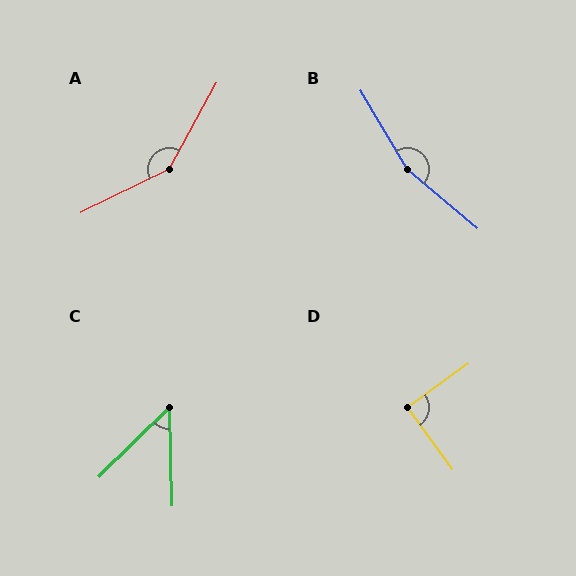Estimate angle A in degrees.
Approximately 145 degrees.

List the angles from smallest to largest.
C (47°), D (90°), A (145°), B (161°).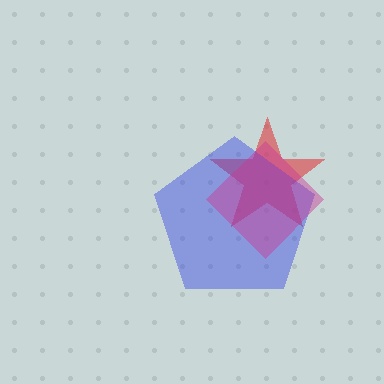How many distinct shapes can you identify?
There are 3 distinct shapes: a red star, a blue pentagon, a magenta diamond.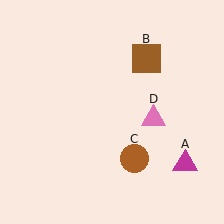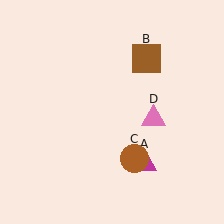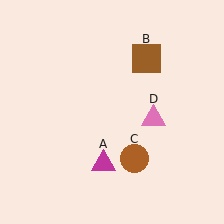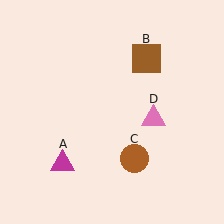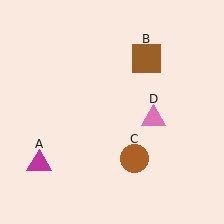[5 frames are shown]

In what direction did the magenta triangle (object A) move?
The magenta triangle (object A) moved left.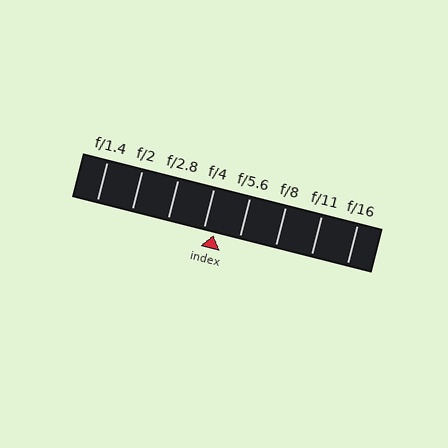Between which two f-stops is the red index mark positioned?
The index mark is between f/4 and f/5.6.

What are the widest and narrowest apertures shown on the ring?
The widest aperture shown is f/1.4 and the narrowest is f/16.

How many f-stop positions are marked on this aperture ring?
There are 8 f-stop positions marked.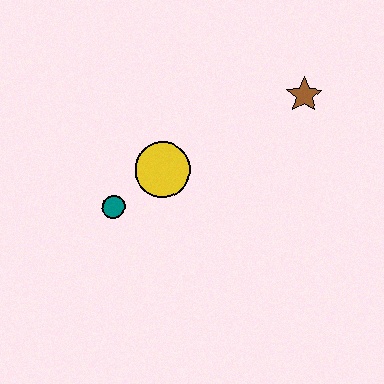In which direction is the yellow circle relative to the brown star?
The yellow circle is to the left of the brown star.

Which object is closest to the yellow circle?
The teal circle is closest to the yellow circle.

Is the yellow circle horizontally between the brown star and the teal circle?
Yes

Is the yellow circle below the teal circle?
No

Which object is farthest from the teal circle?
The brown star is farthest from the teal circle.